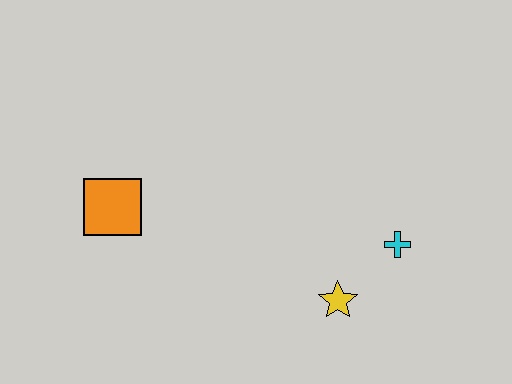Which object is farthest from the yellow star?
The orange square is farthest from the yellow star.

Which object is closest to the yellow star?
The cyan cross is closest to the yellow star.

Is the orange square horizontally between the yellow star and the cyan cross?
No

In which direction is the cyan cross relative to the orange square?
The cyan cross is to the right of the orange square.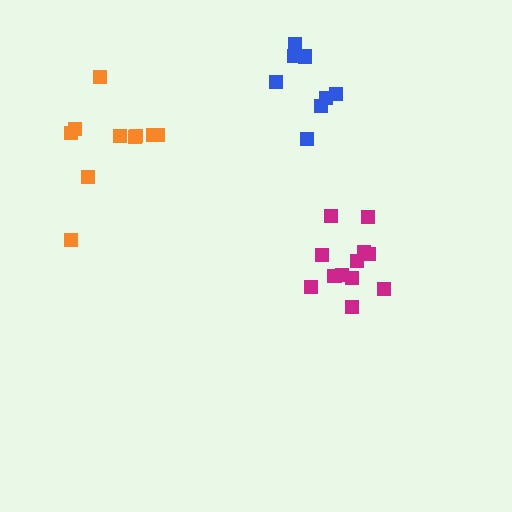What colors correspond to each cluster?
The clusters are colored: magenta, orange, blue.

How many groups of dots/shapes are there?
There are 3 groups.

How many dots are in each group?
Group 1: 12 dots, Group 2: 10 dots, Group 3: 10 dots (32 total).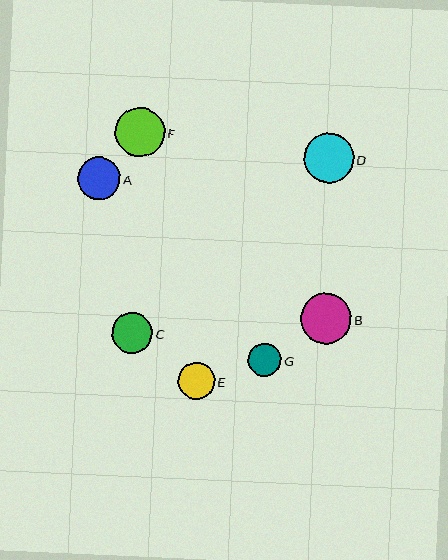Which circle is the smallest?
Circle G is the smallest with a size of approximately 33 pixels.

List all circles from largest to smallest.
From largest to smallest: B, F, D, A, C, E, G.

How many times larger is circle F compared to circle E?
Circle F is approximately 1.3 times the size of circle E.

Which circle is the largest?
Circle B is the largest with a size of approximately 50 pixels.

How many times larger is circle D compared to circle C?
Circle D is approximately 1.2 times the size of circle C.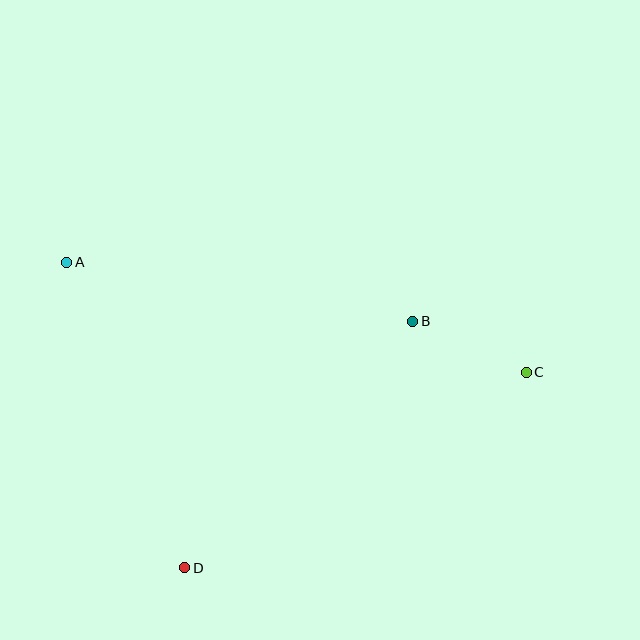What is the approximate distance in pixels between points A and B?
The distance between A and B is approximately 351 pixels.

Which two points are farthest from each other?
Points A and C are farthest from each other.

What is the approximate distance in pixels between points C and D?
The distance between C and D is approximately 394 pixels.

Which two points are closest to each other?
Points B and C are closest to each other.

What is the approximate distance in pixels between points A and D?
The distance between A and D is approximately 327 pixels.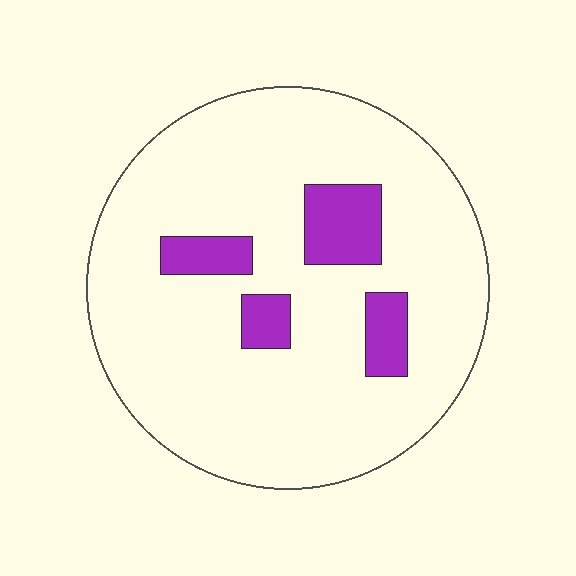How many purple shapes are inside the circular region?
4.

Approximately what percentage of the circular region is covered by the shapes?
Approximately 15%.